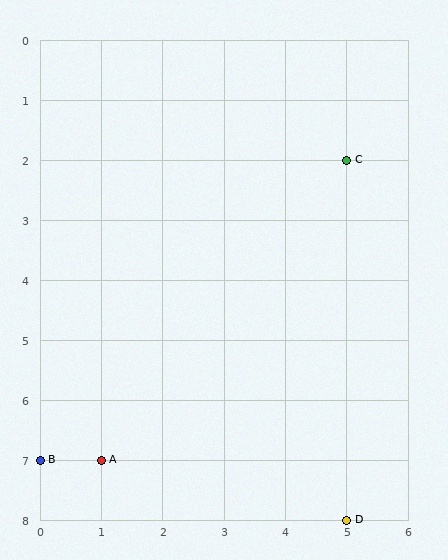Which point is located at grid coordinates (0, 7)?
Point B is at (0, 7).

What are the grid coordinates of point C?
Point C is at grid coordinates (5, 2).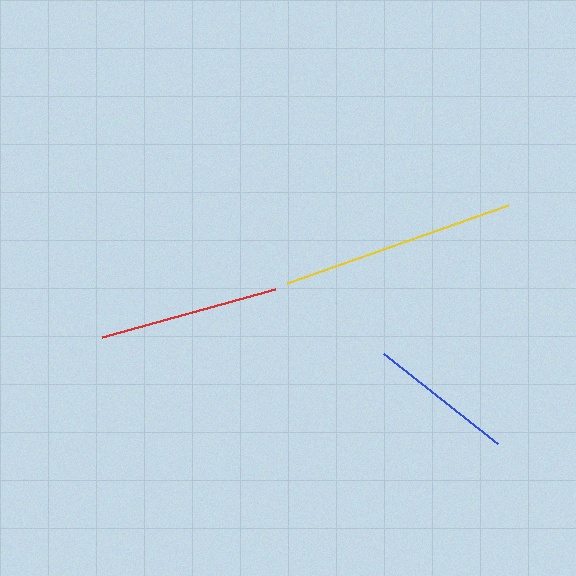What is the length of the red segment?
The red segment is approximately 179 pixels long.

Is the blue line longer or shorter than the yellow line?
The yellow line is longer than the blue line.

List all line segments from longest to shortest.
From longest to shortest: yellow, red, blue.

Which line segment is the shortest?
The blue line is the shortest at approximately 145 pixels.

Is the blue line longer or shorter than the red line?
The red line is longer than the blue line.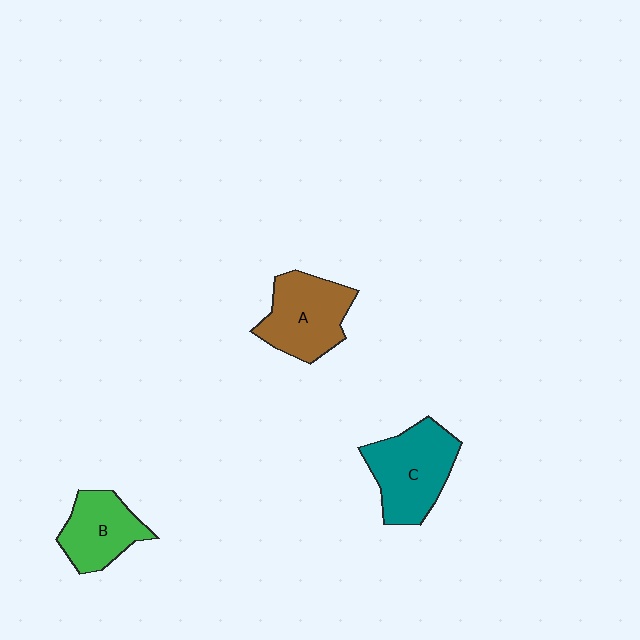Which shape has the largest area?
Shape C (teal).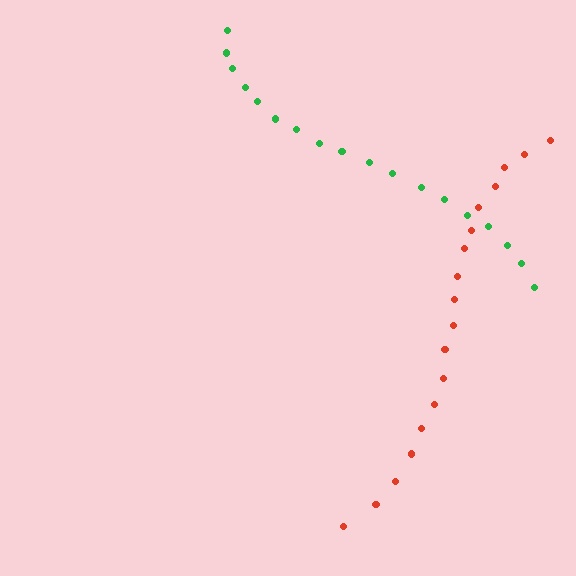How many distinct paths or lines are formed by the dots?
There are 2 distinct paths.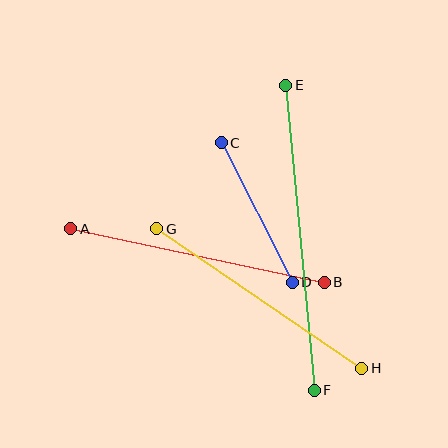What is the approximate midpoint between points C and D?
The midpoint is at approximately (257, 212) pixels.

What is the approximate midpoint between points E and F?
The midpoint is at approximately (300, 238) pixels.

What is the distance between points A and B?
The distance is approximately 260 pixels.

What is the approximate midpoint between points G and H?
The midpoint is at approximately (259, 299) pixels.